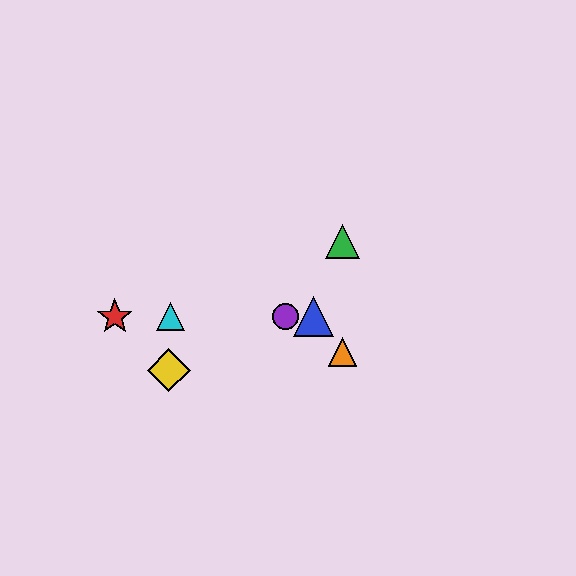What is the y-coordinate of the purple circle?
The purple circle is at y≈317.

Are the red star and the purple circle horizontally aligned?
Yes, both are at y≈317.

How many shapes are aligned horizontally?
4 shapes (the red star, the blue triangle, the purple circle, the cyan triangle) are aligned horizontally.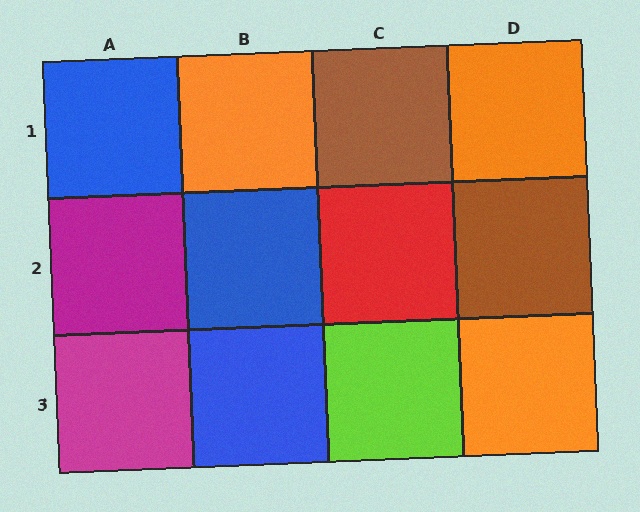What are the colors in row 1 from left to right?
Blue, orange, brown, orange.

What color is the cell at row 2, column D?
Brown.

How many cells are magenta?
2 cells are magenta.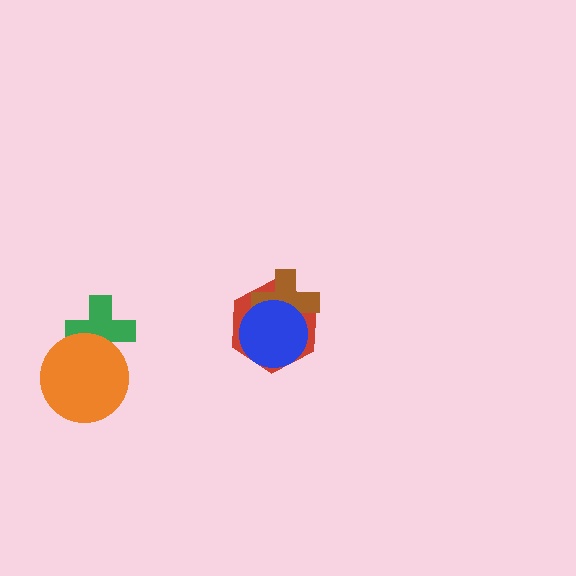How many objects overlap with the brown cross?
2 objects overlap with the brown cross.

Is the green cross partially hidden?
Yes, it is partially covered by another shape.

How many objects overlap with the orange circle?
1 object overlaps with the orange circle.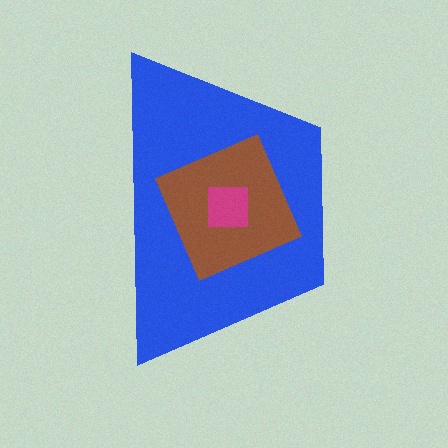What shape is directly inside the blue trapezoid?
The brown diamond.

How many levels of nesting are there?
3.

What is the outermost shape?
The blue trapezoid.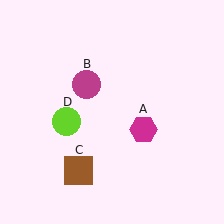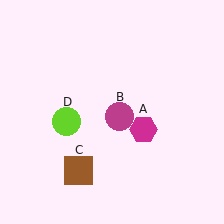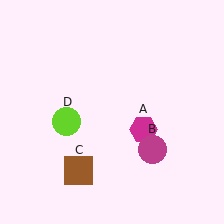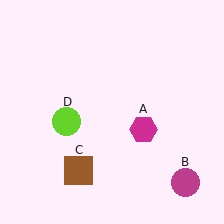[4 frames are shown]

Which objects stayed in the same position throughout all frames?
Magenta hexagon (object A) and brown square (object C) and lime circle (object D) remained stationary.